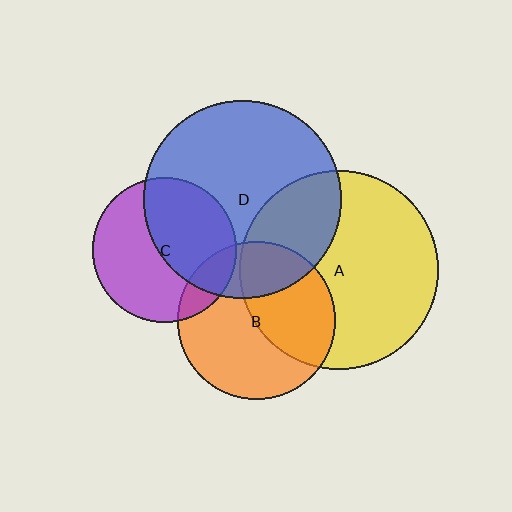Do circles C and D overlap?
Yes.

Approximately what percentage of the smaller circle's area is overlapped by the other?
Approximately 45%.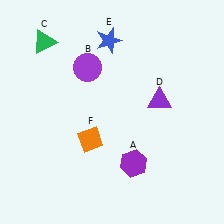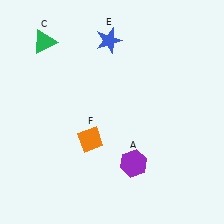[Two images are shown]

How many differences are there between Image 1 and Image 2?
There are 2 differences between the two images.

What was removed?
The purple triangle (D), the purple circle (B) were removed in Image 2.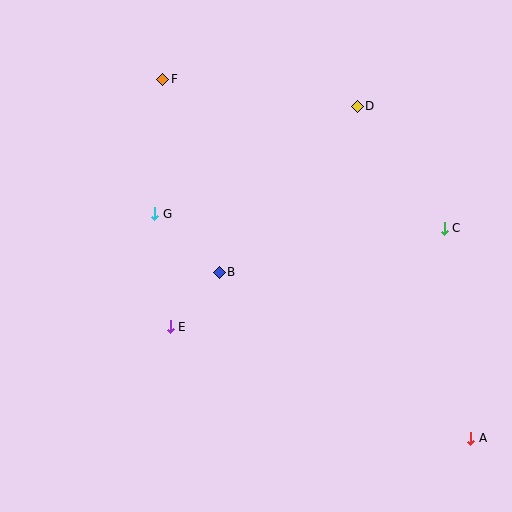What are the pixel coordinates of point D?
Point D is at (357, 106).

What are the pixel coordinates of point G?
Point G is at (155, 214).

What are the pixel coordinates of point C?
Point C is at (444, 228).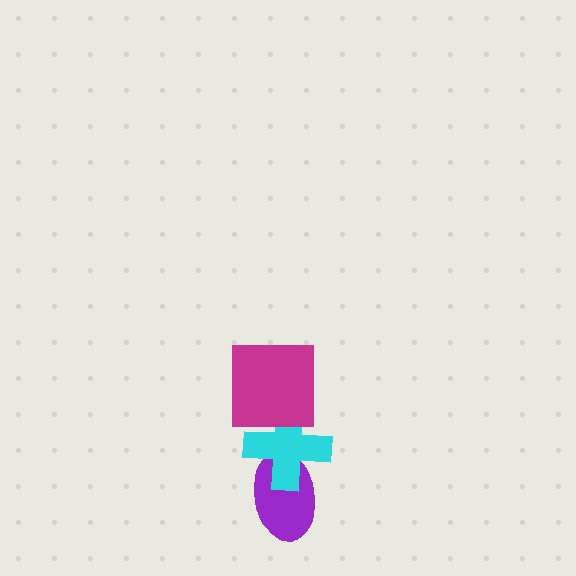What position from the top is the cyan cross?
The cyan cross is 2nd from the top.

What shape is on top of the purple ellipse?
The cyan cross is on top of the purple ellipse.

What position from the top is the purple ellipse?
The purple ellipse is 3rd from the top.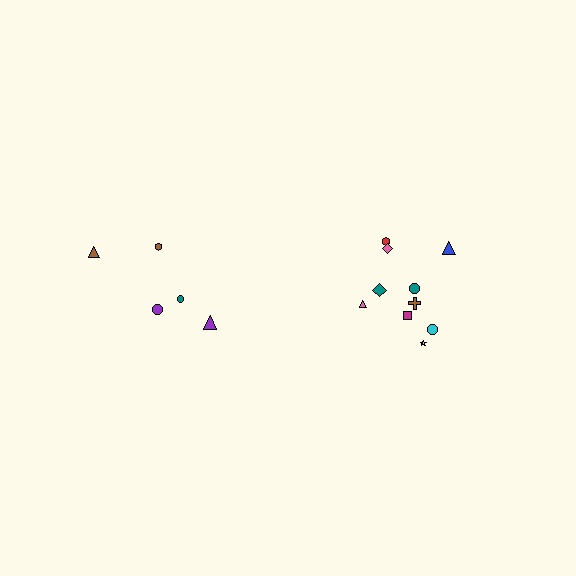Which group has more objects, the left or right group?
The right group.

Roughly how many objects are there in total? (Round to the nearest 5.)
Roughly 15 objects in total.